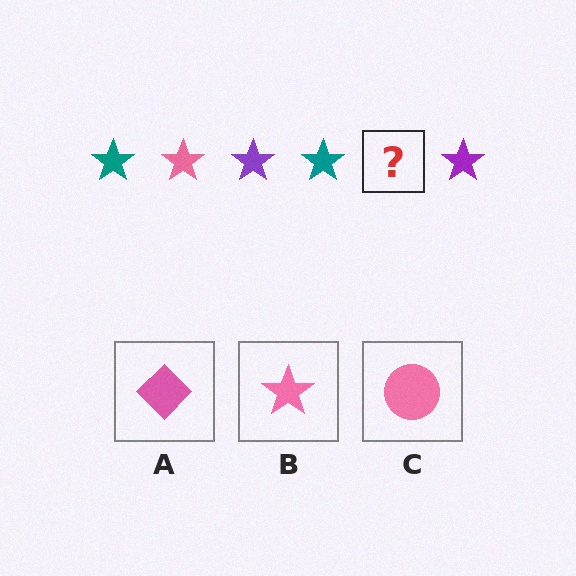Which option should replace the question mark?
Option B.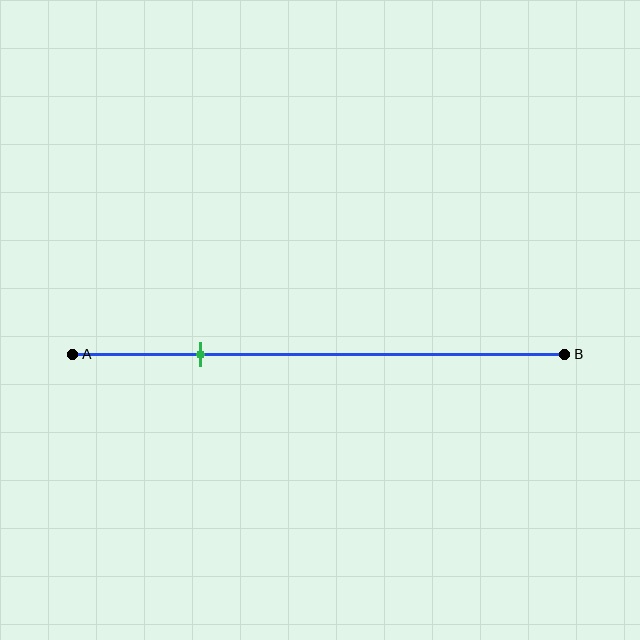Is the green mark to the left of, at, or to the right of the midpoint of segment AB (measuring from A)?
The green mark is to the left of the midpoint of segment AB.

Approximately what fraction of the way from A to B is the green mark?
The green mark is approximately 25% of the way from A to B.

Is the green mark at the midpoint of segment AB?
No, the mark is at about 25% from A, not at the 50% midpoint.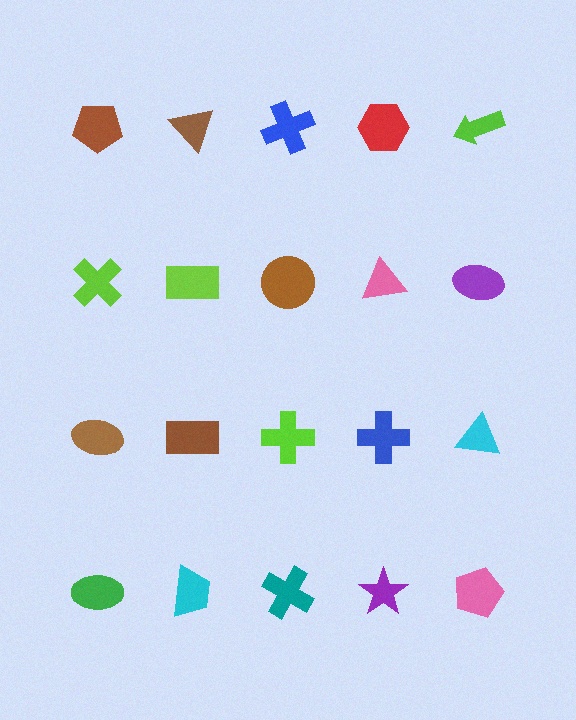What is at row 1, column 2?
A brown triangle.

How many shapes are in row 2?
5 shapes.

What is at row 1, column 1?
A brown pentagon.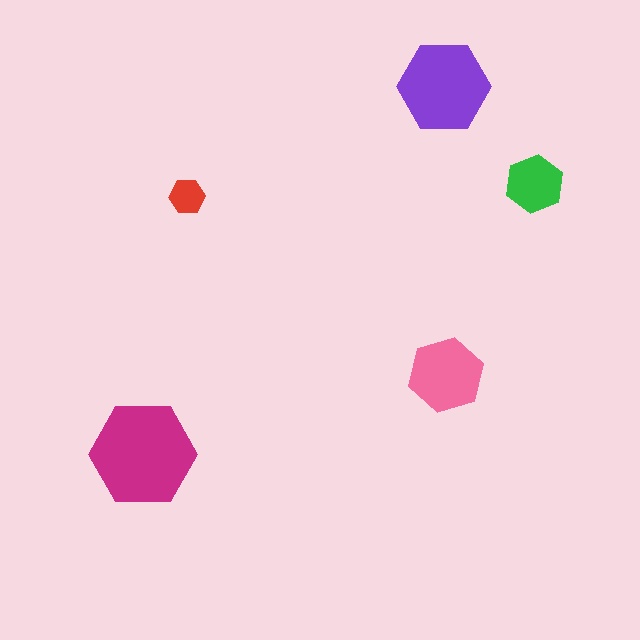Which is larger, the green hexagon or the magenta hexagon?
The magenta one.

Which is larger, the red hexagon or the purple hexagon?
The purple one.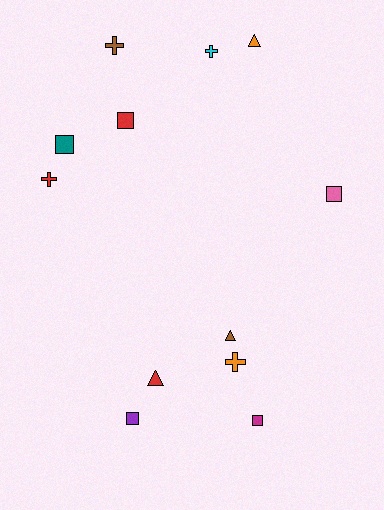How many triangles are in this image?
There are 3 triangles.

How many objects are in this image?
There are 12 objects.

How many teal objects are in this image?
There is 1 teal object.